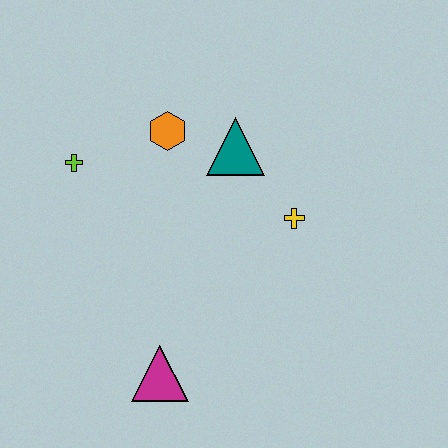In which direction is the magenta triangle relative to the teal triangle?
The magenta triangle is below the teal triangle.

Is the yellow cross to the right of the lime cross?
Yes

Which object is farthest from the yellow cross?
The lime cross is farthest from the yellow cross.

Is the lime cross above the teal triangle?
No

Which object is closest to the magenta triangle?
The yellow cross is closest to the magenta triangle.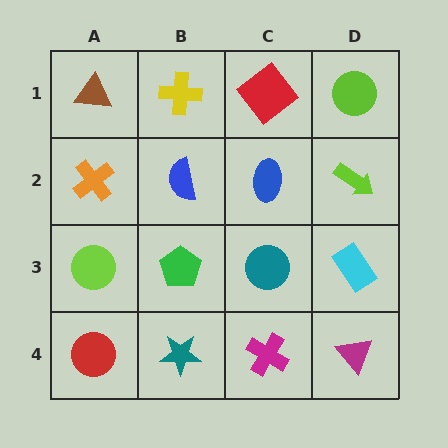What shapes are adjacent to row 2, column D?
A lime circle (row 1, column D), a cyan rectangle (row 3, column D), a blue ellipse (row 2, column C).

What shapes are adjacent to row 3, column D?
A lime arrow (row 2, column D), a magenta triangle (row 4, column D), a teal circle (row 3, column C).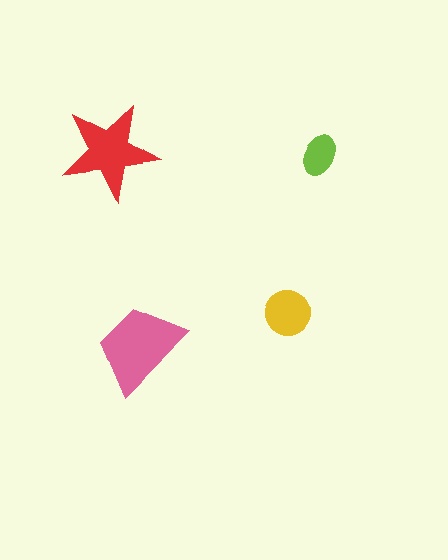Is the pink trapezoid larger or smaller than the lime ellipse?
Larger.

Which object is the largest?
The pink trapezoid.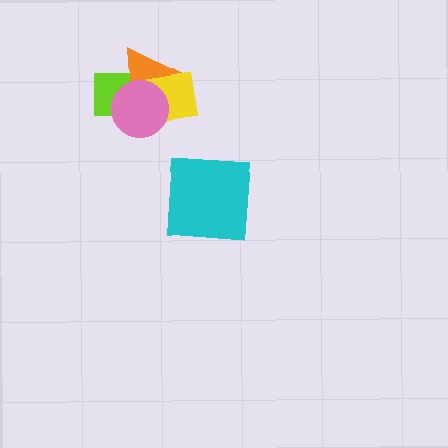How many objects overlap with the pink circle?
3 objects overlap with the pink circle.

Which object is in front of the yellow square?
The pink circle is in front of the yellow square.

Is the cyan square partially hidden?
No, no other shape covers it.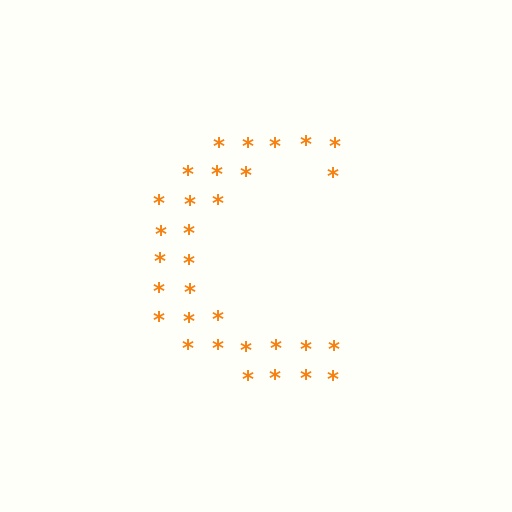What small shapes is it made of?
It is made of small asterisks.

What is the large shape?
The large shape is the letter C.